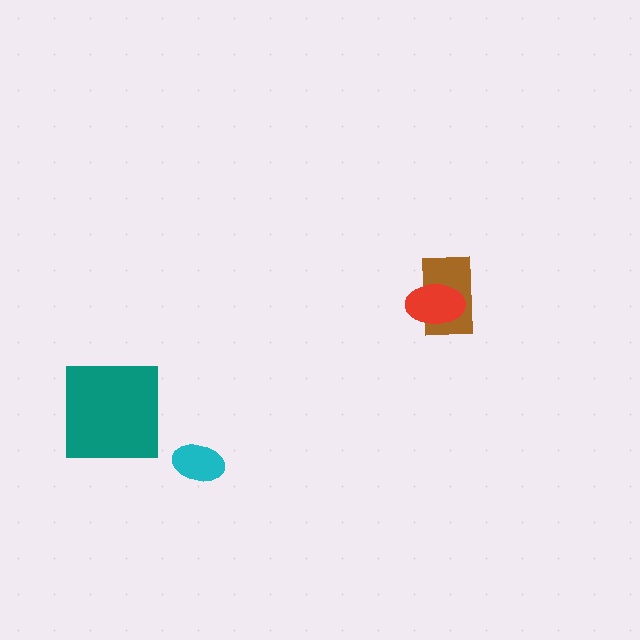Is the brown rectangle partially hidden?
Yes, it is partially covered by another shape.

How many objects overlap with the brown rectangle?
1 object overlaps with the brown rectangle.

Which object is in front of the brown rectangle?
The red ellipse is in front of the brown rectangle.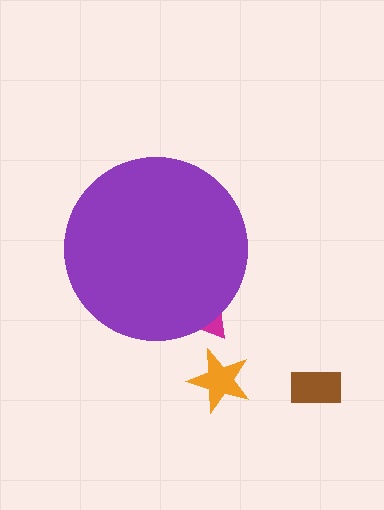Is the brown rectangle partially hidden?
No, the brown rectangle is fully visible.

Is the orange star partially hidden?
No, the orange star is fully visible.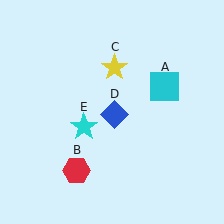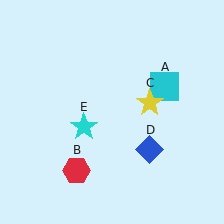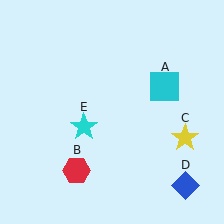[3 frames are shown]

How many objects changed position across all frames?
2 objects changed position: yellow star (object C), blue diamond (object D).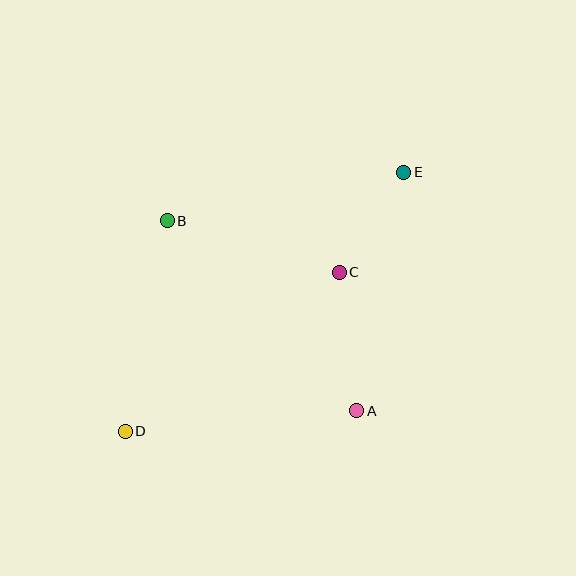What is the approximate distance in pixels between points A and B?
The distance between A and B is approximately 268 pixels.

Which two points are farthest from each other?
Points D and E are farthest from each other.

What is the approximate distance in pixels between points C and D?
The distance between C and D is approximately 266 pixels.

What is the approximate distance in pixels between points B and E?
The distance between B and E is approximately 241 pixels.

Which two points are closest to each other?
Points C and E are closest to each other.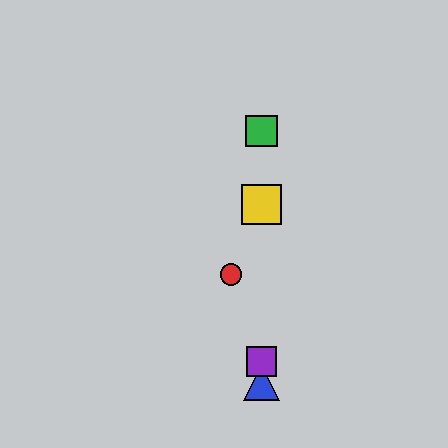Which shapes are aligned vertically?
The blue triangle, the green square, the yellow square, the purple square are aligned vertically.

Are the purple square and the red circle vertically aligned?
No, the purple square is at x≈262 and the red circle is at x≈231.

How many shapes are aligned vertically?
4 shapes (the blue triangle, the green square, the yellow square, the purple square) are aligned vertically.